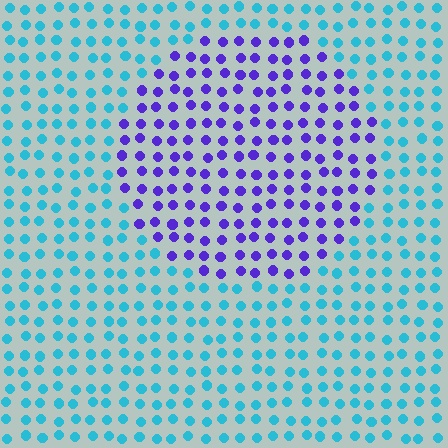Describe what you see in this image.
The image is filled with small cyan elements in a uniform arrangement. A circle-shaped region is visible where the elements are tinted to a slightly different hue, forming a subtle color boundary.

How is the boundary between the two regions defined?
The boundary is defined purely by a slight shift in hue (about 68 degrees). Spacing, size, and orientation are identical on both sides.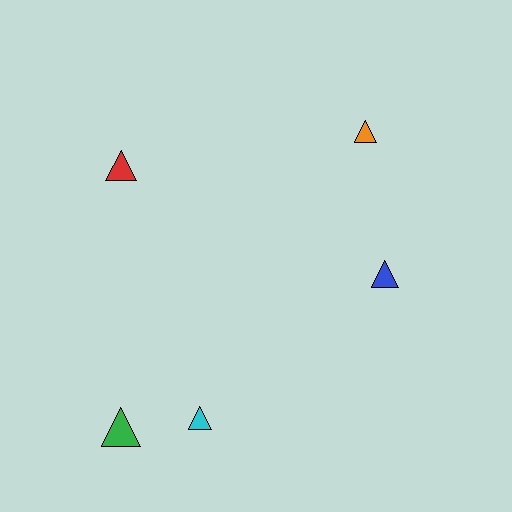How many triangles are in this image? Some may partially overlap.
There are 5 triangles.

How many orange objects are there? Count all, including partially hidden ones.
There is 1 orange object.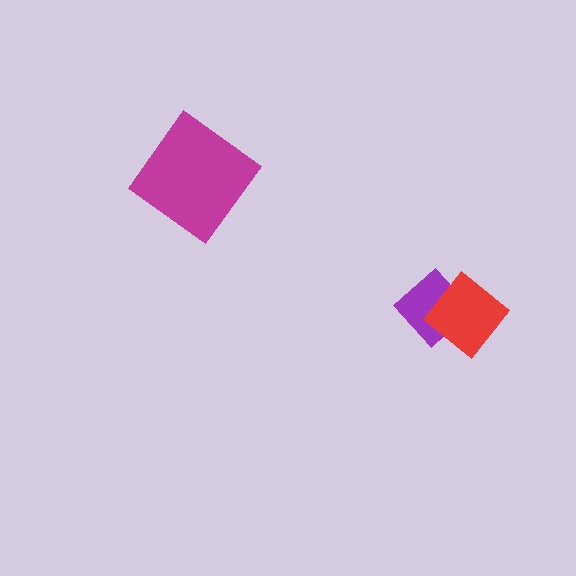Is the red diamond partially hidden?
No, no other shape covers it.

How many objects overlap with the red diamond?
1 object overlaps with the red diamond.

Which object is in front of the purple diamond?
The red diamond is in front of the purple diamond.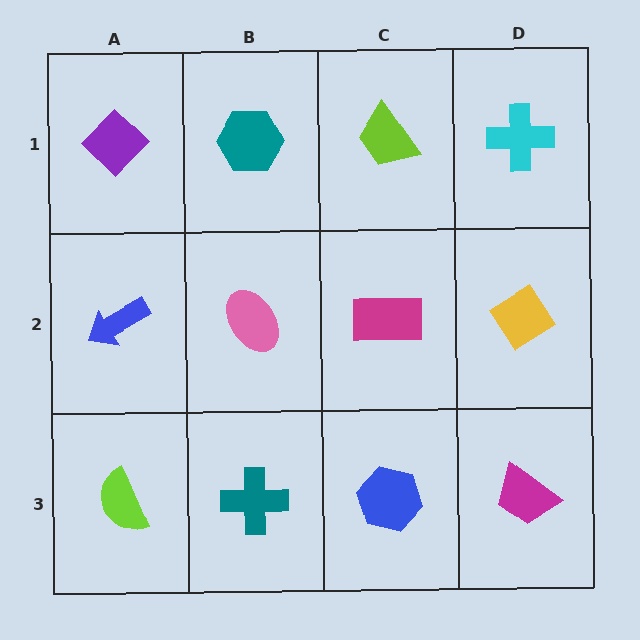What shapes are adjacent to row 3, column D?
A yellow diamond (row 2, column D), a blue hexagon (row 3, column C).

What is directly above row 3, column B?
A pink ellipse.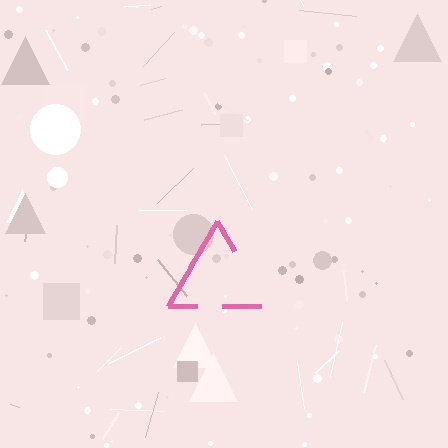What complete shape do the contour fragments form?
The contour fragments form a triangle.